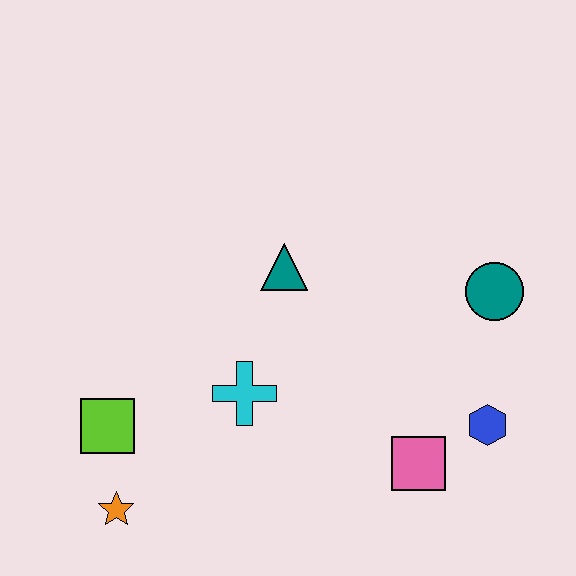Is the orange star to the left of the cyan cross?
Yes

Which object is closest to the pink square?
The blue hexagon is closest to the pink square.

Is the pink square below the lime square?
Yes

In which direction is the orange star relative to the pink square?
The orange star is to the left of the pink square.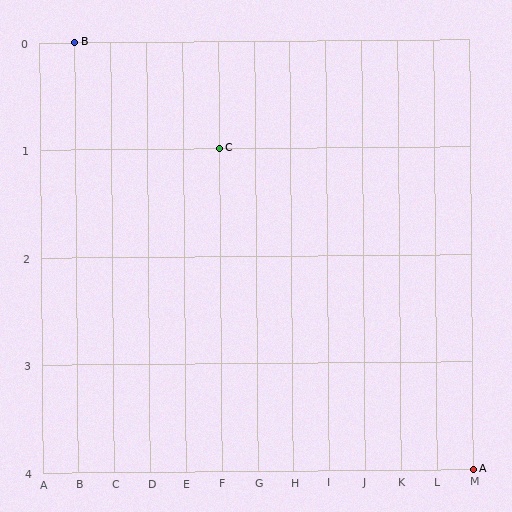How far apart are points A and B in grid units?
Points A and B are 11 columns and 4 rows apart (about 11.7 grid units diagonally).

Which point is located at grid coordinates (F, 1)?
Point C is at (F, 1).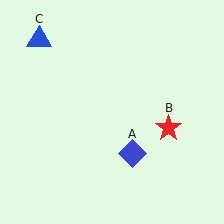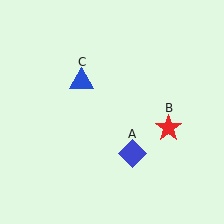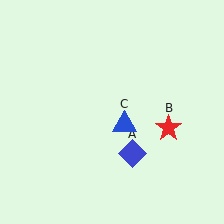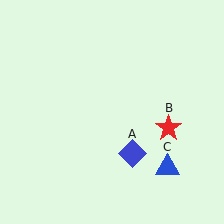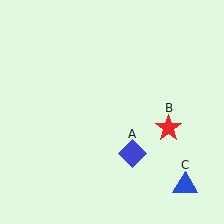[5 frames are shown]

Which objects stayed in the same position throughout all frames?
Blue diamond (object A) and red star (object B) remained stationary.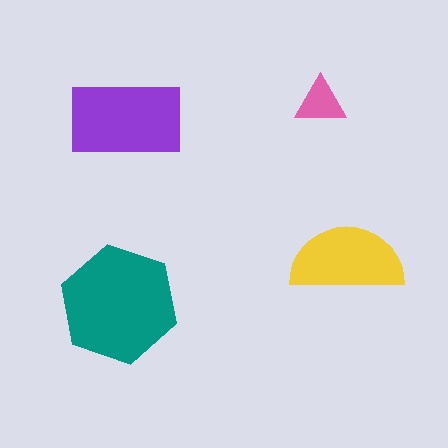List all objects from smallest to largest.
The pink triangle, the yellow semicircle, the purple rectangle, the teal hexagon.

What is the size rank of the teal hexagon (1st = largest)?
1st.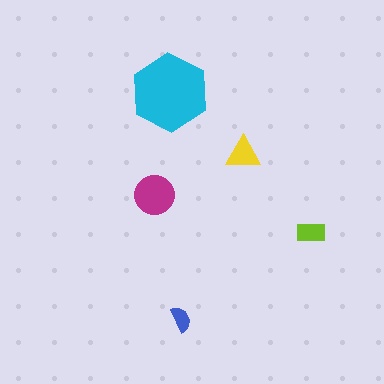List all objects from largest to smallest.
The cyan hexagon, the magenta circle, the yellow triangle, the lime rectangle, the blue semicircle.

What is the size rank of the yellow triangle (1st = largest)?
3rd.